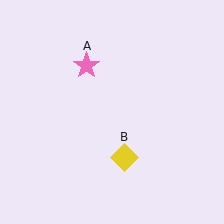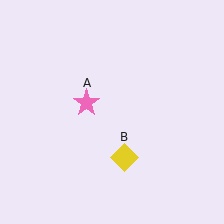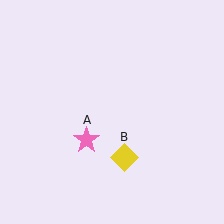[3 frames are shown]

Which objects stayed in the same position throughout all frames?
Yellow diamond (object B) remained stationary.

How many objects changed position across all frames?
1 object changed position: pink star (object A).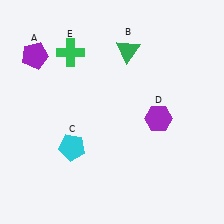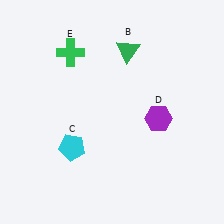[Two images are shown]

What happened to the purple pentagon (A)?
The purple pentagon (A) was removed in Image 2. It was in the top-left area of Image 1.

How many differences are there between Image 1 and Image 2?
There is 1 difference between the two images.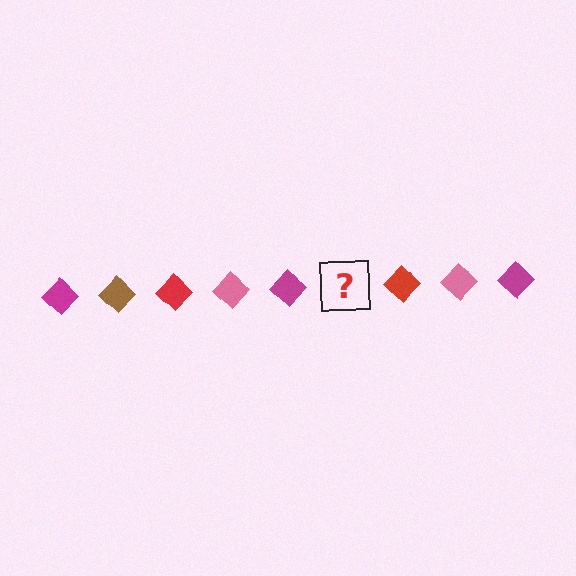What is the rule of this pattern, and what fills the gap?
The rule is that the pattern cycles through magenta, brown, red, pink diamonds. The gap should be filled with a brown diamond.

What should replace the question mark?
The question mark should be replaced with a brown diamond.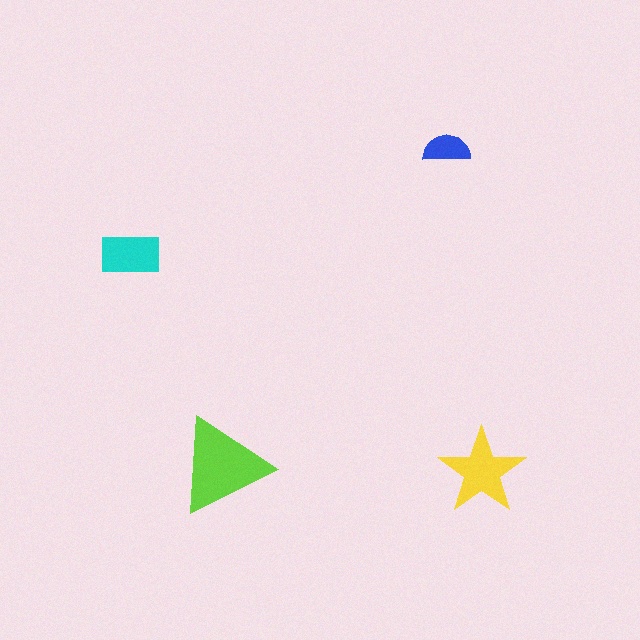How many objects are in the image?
There are 4 objects in the image.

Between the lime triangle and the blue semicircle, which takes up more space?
The lime triangle.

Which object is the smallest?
The blue semicircle.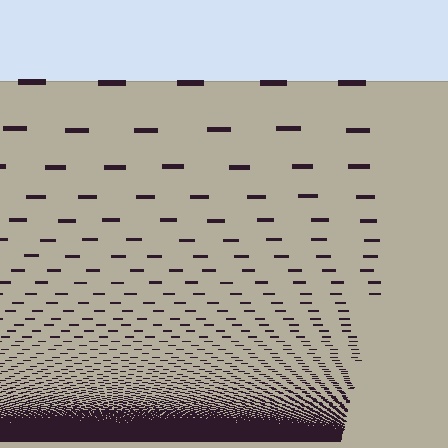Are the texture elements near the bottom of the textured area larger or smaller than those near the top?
Smaller. The gradient is inverted — elements near the bottom are smaller and denser.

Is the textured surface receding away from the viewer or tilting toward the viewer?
The surface appears to tilt toward the viewer. Texture elements get larger and sparser toward the top.